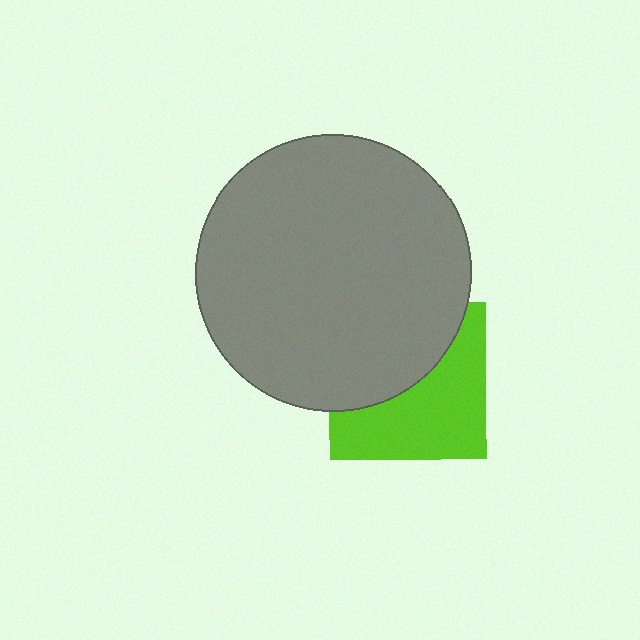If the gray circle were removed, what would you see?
You would see the complete lime square.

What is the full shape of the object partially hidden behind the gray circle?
The partially hidden object is a lime square.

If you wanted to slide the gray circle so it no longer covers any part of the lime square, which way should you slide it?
Slide it up — that is the most direct way to separate the two shapes.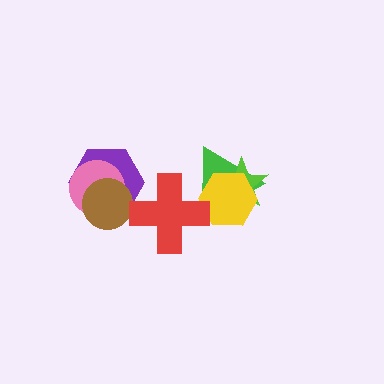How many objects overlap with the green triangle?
3 objects overlap with the green triangle.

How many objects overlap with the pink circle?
2 objects overlap with the pink circle.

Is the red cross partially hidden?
No, no other shape covers it.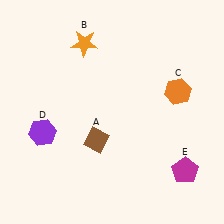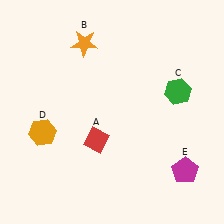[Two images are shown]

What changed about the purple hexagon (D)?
In Image 1, D is purple. In Image 2, it changed to orange.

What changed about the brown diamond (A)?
In Image 1, A is brown. In Image 2, it changed to red.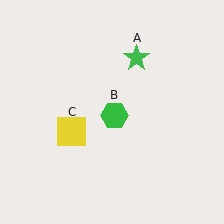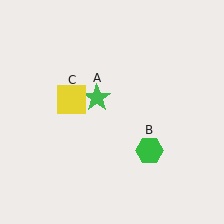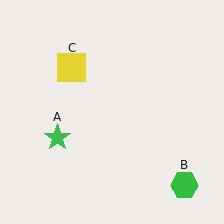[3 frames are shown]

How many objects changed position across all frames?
3 objects changed position: green star (object A), green hexagon (object B), yellow square (object C).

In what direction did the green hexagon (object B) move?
The green hexagon (object B) moved down and to the right.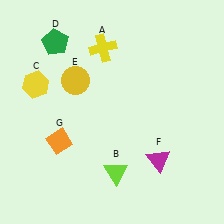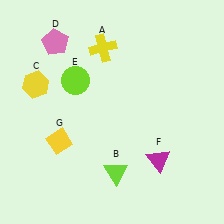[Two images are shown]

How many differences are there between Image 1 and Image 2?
There are 3 differences between the two images.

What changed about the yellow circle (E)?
In Image 1, E is yellow. In Image 2, it changed to lime.